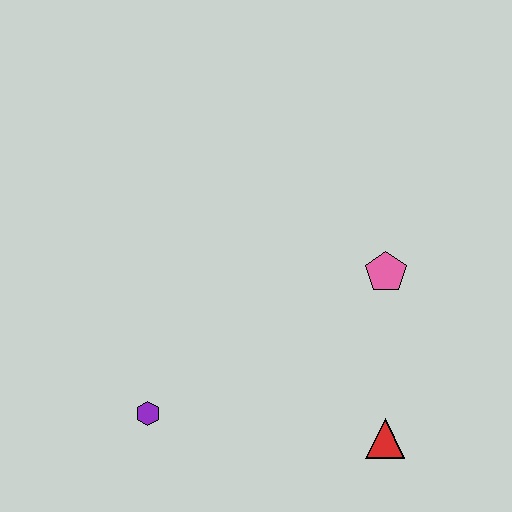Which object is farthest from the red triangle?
The purple hexagon is farthest from the red triangle.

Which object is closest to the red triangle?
The pink pentagon is closest to the red triangle.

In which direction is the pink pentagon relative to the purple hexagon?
The pink pentagon is to the right of the purple hexagon.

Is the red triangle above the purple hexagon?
No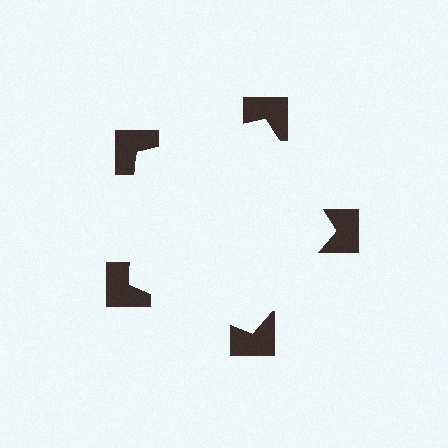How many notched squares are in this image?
There are 5 — one at each vertex of the illusory pentagon.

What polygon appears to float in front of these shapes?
An illusory pentagon — its edges are inferred from the aligned wedge cuts in the notched squares, not physically drawn.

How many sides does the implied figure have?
5 sides.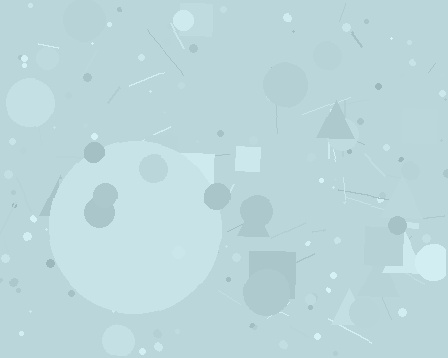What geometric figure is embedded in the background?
A circle is embedded in the background.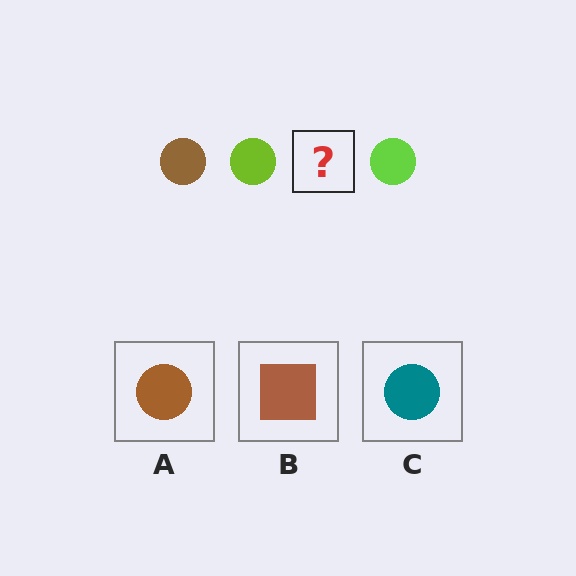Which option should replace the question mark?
Option A.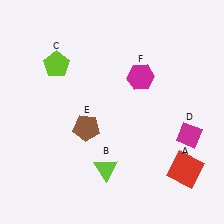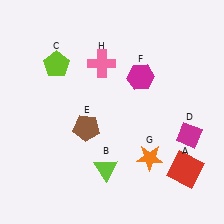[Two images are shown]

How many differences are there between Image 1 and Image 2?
There are 2 differences between the two images.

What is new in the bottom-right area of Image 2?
An orange star (G) was added in the bottom-right area of Image 2.